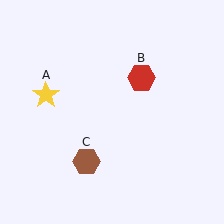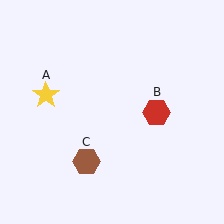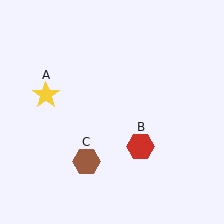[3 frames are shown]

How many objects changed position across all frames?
1 object changed position: red hexagon (object B).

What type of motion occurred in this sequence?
The red hexagon (object B) rotated clockwise around the center of the scene.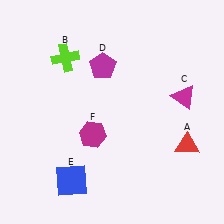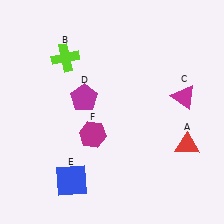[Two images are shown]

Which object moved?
The magenta pentagon (D) moved down.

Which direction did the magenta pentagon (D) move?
The magenta pentagon (D) moved down.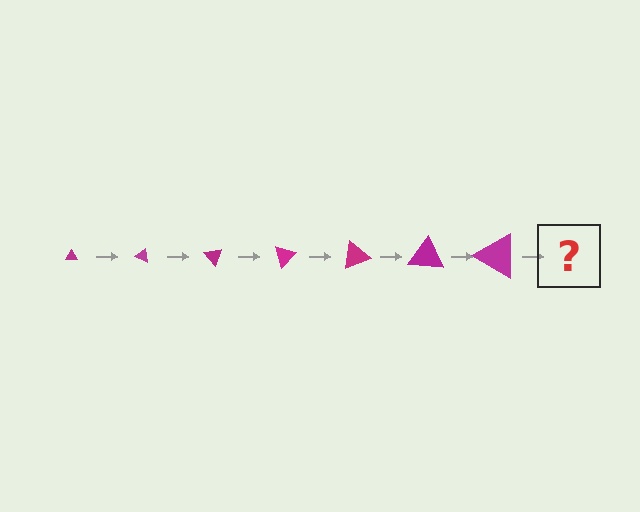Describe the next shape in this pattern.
It should be a triangle, larger than the previous one and rotated 175 degrees from the start.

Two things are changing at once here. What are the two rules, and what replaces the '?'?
The two rules are that the triangle grows larger each step and it rotates 25 degrees each step. The '?' should be a triangle, larger than the previous one and rotated 175 degrees from the start.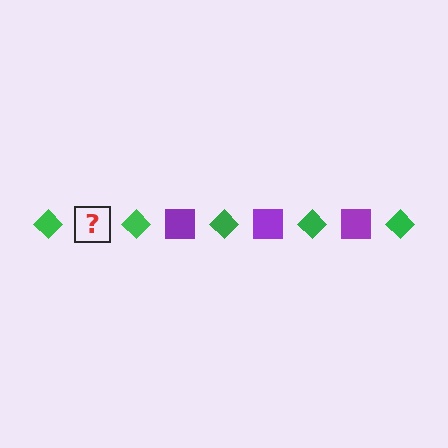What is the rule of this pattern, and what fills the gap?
The rule is that the pattern alternates between green diamond and purple square. The gap should be filled with a purple square.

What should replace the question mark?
The question mark should be replaced with a purple square.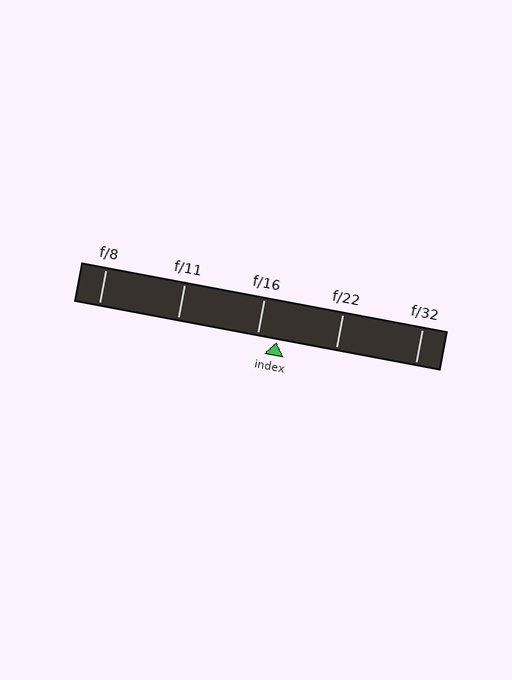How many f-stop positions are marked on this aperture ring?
There are 5 f-stop positions marked.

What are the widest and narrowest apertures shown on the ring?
The widest aperture shown is f/8 and the narrowest is f/32.